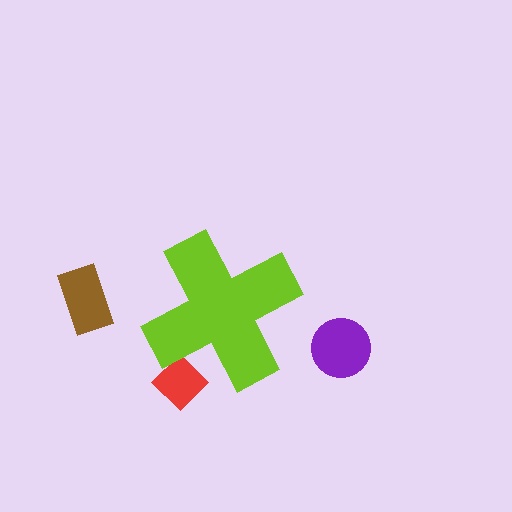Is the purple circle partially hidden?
No, the purple circle is fully visible.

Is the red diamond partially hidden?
Yes, the red diamond is partially hidden behind the lime cross.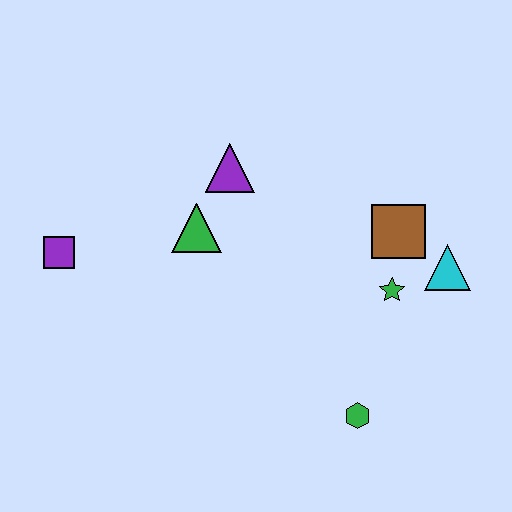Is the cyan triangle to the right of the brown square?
Yes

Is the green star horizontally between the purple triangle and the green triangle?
No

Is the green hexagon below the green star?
Yes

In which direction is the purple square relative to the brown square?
The purple square is to the left of the brown square.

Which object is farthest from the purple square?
The cyan triangle is farthest from the purple square.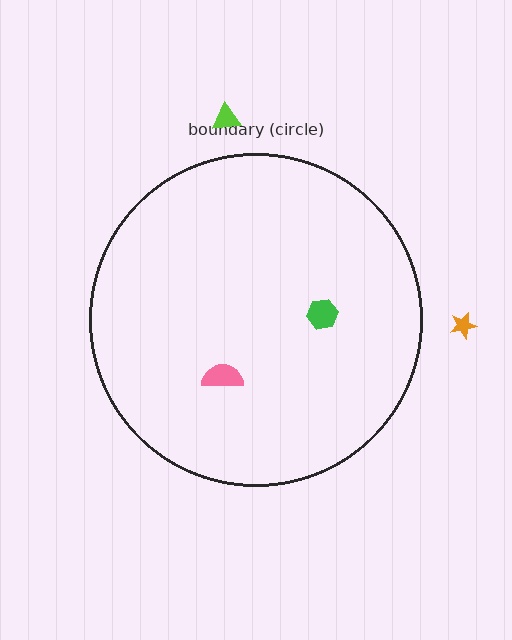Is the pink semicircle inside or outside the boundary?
Inside.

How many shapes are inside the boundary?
2 inside, 2 outside.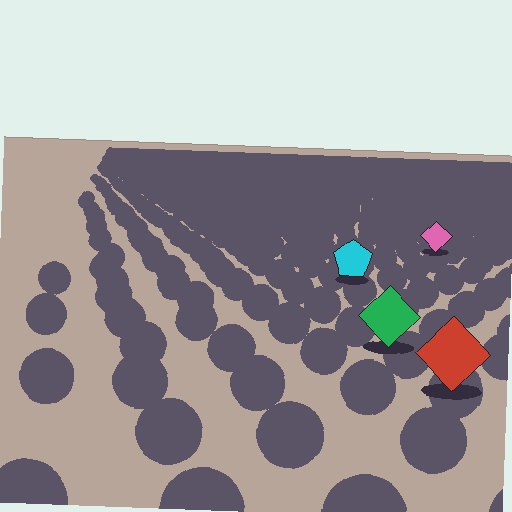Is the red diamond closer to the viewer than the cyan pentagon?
Yes. The red diamond is closer — you can tell from the texture gradient: the ground texture is coarser near it.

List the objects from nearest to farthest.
From nearest to farthest: the red diamond, the green diamond, the cyan pentagon, the pink diamond.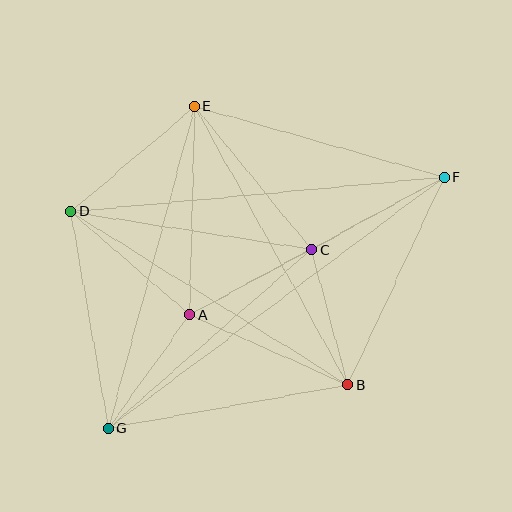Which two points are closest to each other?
Points A and C are closest to each other.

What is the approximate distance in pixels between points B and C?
The distance between B and C is approximately 140 pixels.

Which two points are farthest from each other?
Points F and G are farthest from each other.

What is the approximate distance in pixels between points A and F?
The distance between A and F is approximately 289 pixels.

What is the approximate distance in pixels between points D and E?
The distance between D and E is approximately 163 pixels.